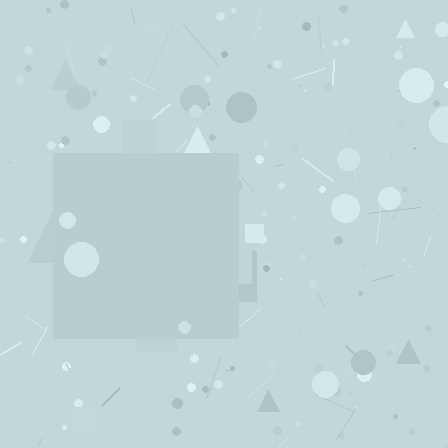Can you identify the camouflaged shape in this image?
The camouflaged shape is a square.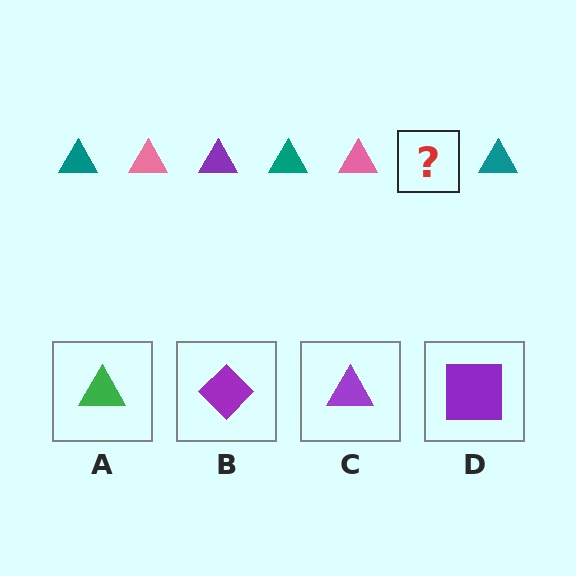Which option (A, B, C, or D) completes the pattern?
C.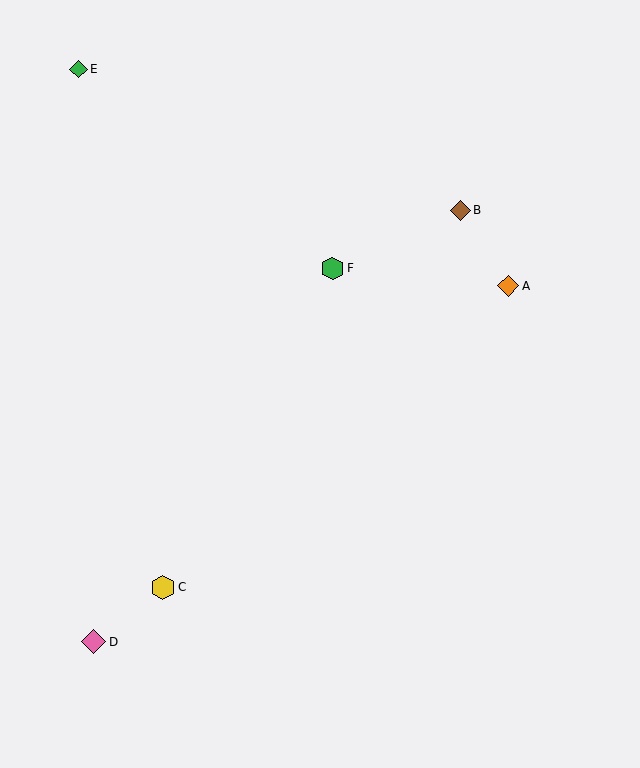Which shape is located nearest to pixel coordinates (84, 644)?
The pink diamond (labeled D) at (93, 642) is nearest to that location.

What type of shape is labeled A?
Shape A is an orange diamond.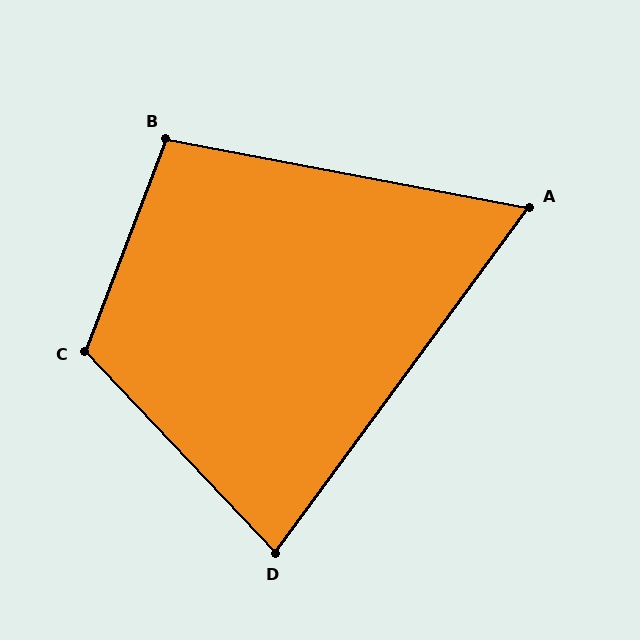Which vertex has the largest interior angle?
C, at approximately 116 degrees.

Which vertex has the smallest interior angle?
A, at approximately 64 degrees.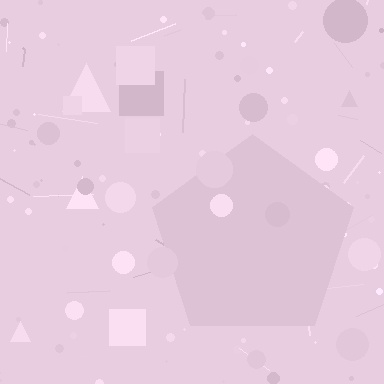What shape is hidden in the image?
A pentagon is hidden in the image.